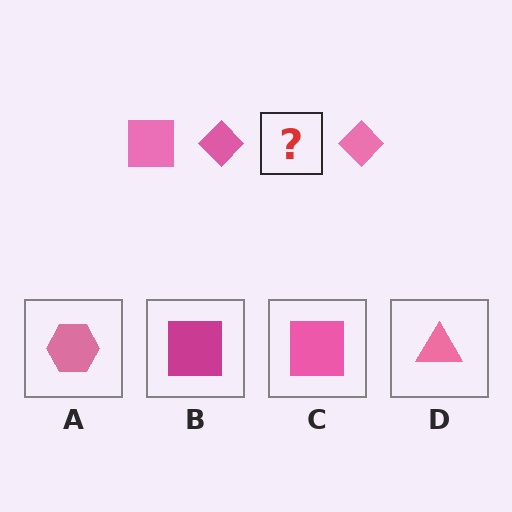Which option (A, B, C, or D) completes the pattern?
C.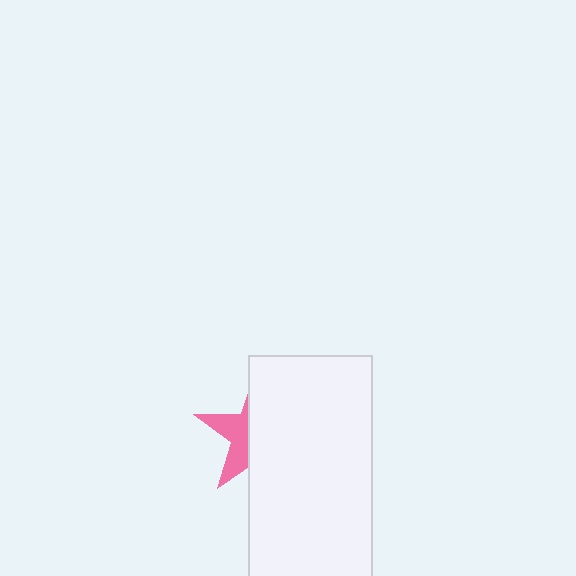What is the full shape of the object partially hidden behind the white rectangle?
The partially hidden object is a pink star.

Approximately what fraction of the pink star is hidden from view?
Roughly 65% of the pink star is hidden behind the white rectangle.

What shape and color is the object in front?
The object in front is a white rectangle.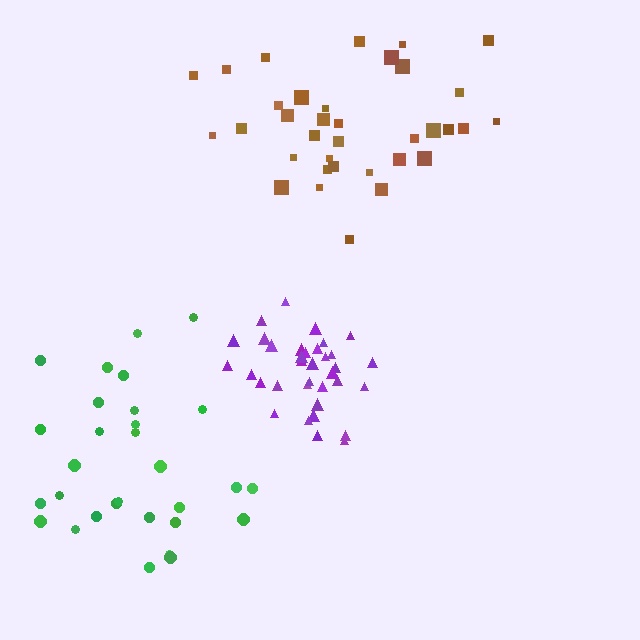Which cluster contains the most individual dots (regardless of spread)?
Purple (35).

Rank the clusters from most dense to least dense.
purple, brown, green.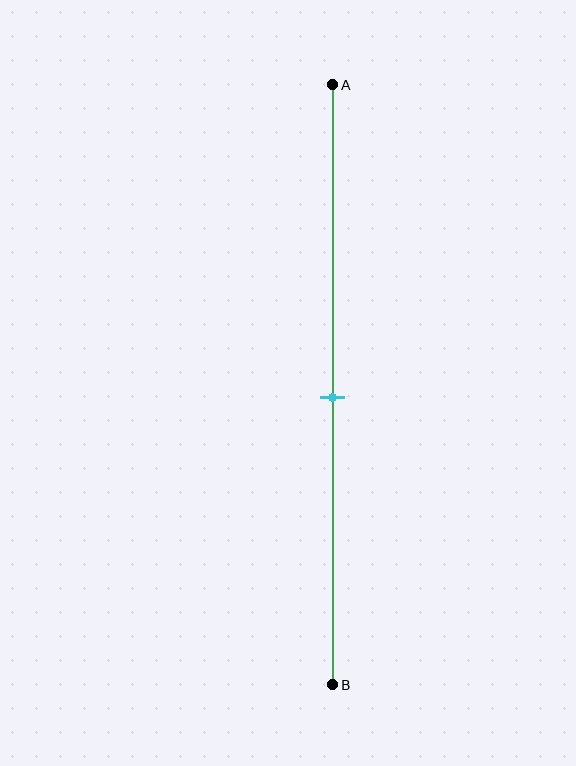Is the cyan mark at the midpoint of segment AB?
Yes, the mark is approximately at the midpoint.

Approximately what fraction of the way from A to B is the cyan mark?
The cyan mark is approximately 50% of the way from A to B.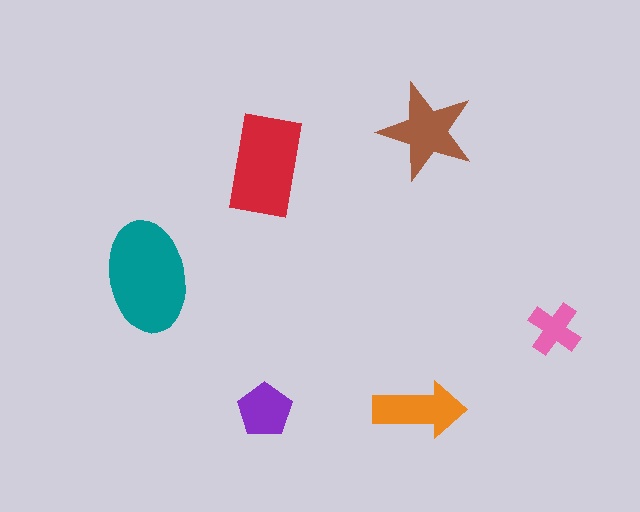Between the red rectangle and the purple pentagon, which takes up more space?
The red rectangle.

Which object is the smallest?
The pink cross.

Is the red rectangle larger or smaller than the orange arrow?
Larger.